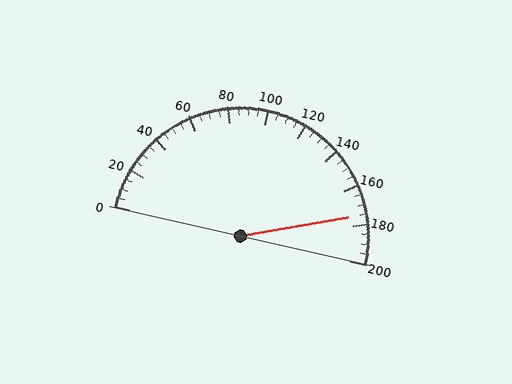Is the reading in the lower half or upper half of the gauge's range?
The reading is in the upper half of the range (0 to 200).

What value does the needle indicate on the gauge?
The needle indicates approximately 175.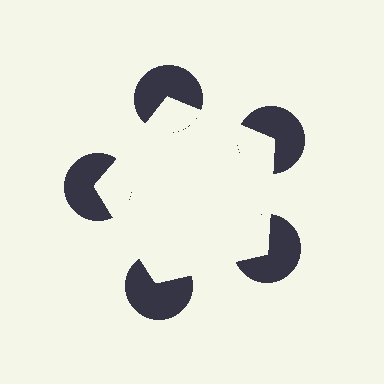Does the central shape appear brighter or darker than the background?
It typically appears slightly brighter than the background, even though no actual brightness change is drawn.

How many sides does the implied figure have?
5 sides.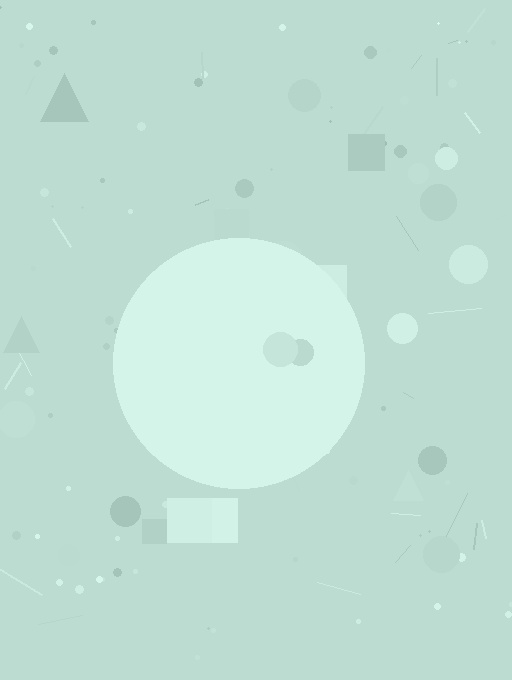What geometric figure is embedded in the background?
A circle is embedded in the background.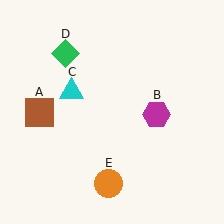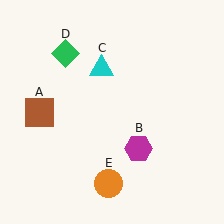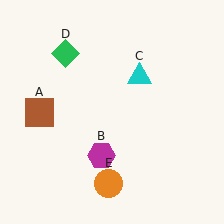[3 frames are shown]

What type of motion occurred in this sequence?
The magenta hexagon (object B), cyan triangle (object C) rotated clockwise around the center of the scene.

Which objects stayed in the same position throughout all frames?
Brown square (object A) and green diamond (object D) and orange circle (object E) remained stationary.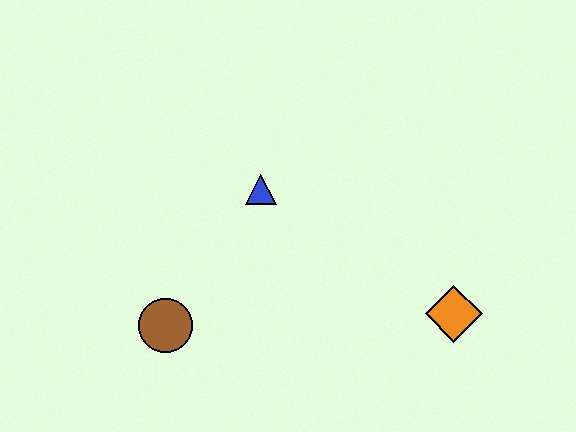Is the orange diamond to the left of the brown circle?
No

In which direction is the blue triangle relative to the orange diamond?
The blue triangle is to the left of the orange diamond.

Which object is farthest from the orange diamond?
The brown circle is farthest from the orange diamond.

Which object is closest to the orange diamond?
The blue triangle is closest to the orange diamond.